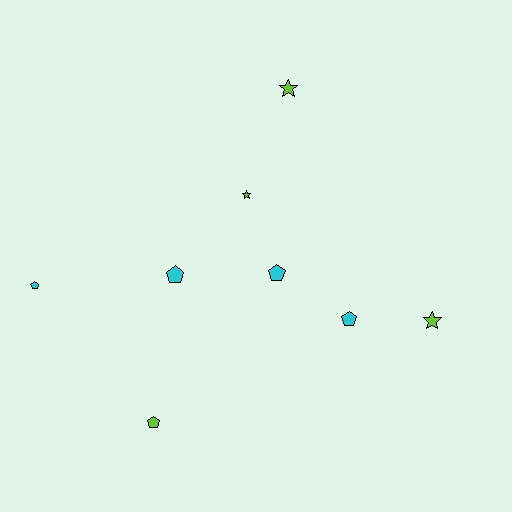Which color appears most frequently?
Lime, with 4 objects.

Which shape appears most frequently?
Pentagon, with 5 objects.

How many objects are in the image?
There are 8 objects.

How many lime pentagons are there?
There is 1 lime pentagon.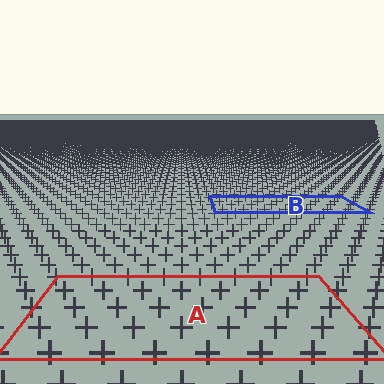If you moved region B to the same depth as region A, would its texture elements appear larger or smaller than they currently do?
They would appear larger. At a closer depth, the same texture elements are projected at a bigger on-screen size.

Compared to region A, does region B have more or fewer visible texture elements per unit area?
Region B has more texture elements per unit area — they are packed more densely because it is farther away.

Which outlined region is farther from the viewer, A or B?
Region B is farther from the viewer — the texture elements inside it appear smaller and more densely packed.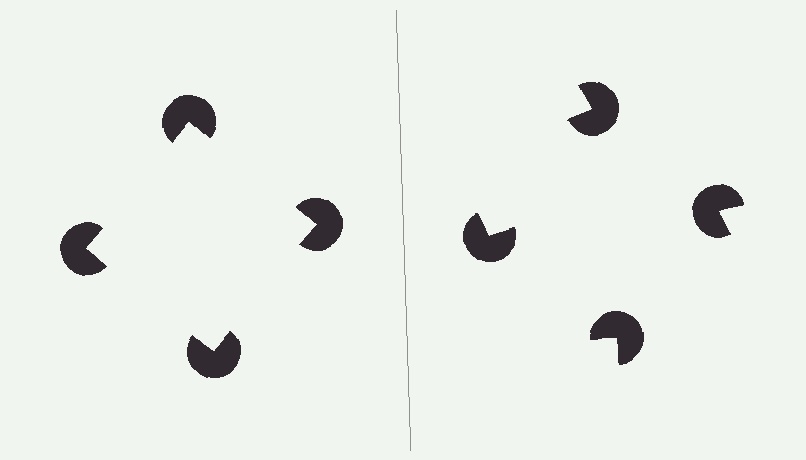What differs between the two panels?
The pac-man discs are positioned identically on both sides; only the wedge orientations differ. On the left they align to a square; on the right they are misaligned.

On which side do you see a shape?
An illusory square appears on the left side. On the right side the wedge cuts are rotated, so no coherent shape forms.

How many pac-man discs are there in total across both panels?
8 — 4 on each side.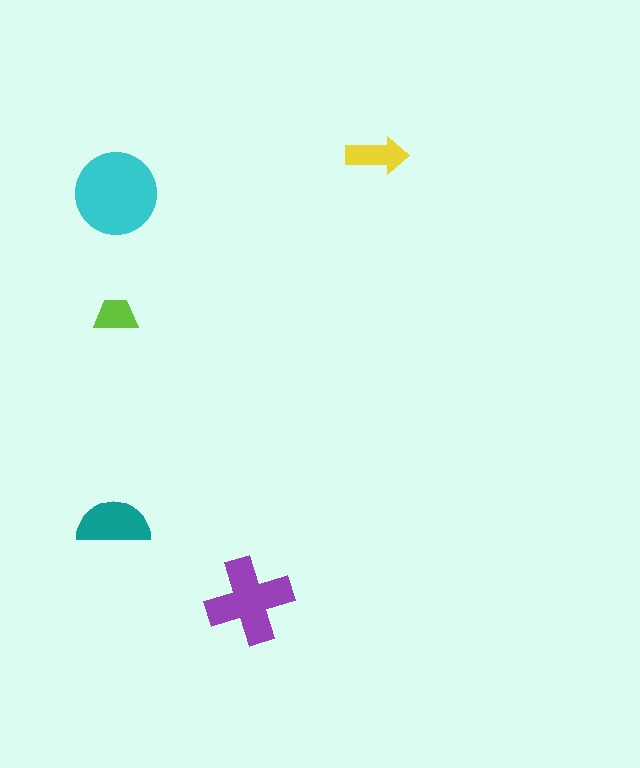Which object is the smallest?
The lime trapezoid.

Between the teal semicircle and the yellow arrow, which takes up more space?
The teal semicircle.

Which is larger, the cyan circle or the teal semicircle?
The cyan circle.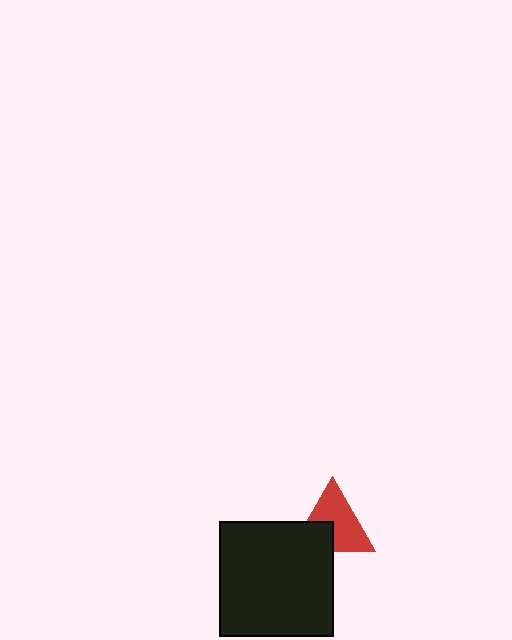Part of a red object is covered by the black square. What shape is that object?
It is a triangle.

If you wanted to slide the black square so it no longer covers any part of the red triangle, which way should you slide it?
Slide it toward the lower-left — that is the most direct way to separate the two shapes.